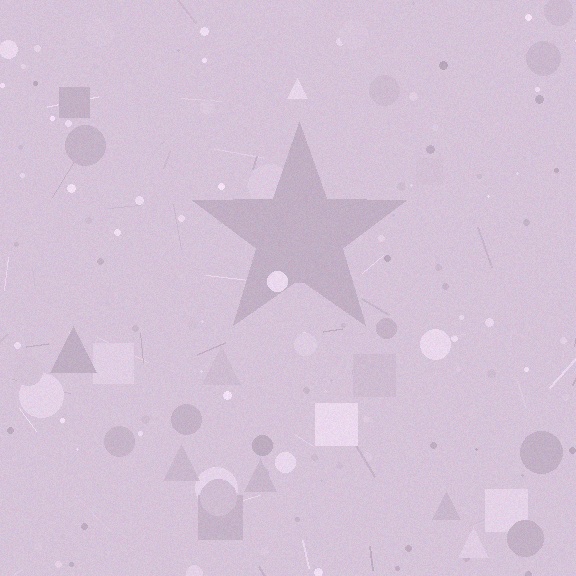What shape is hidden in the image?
A star is hidden in the image.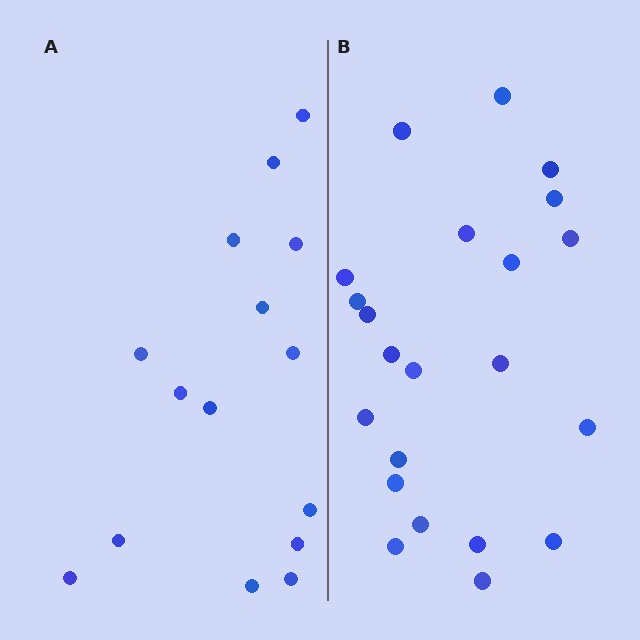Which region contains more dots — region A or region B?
Region B (the right region) has more dots.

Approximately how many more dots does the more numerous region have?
Region B has roughly 8 or so more dots than region A.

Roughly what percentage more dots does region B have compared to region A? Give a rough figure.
About 45% more.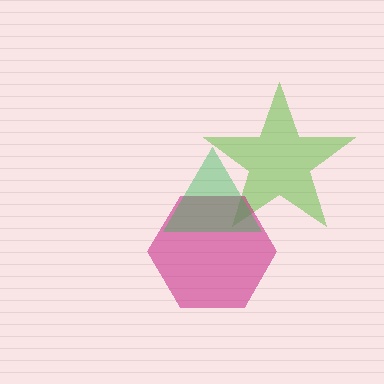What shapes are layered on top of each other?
The layered shapes are: a lime star, a magenta hexagon, a green triangle.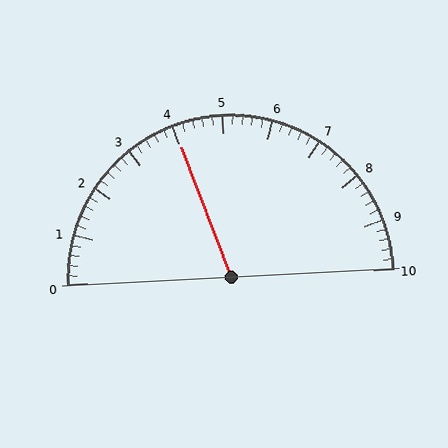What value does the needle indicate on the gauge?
The needle indicates approximately 4.0.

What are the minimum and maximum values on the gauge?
The gauge ranges from 0 to 10.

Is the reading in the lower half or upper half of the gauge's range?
The reading is in the lower half of the range (0 to 10).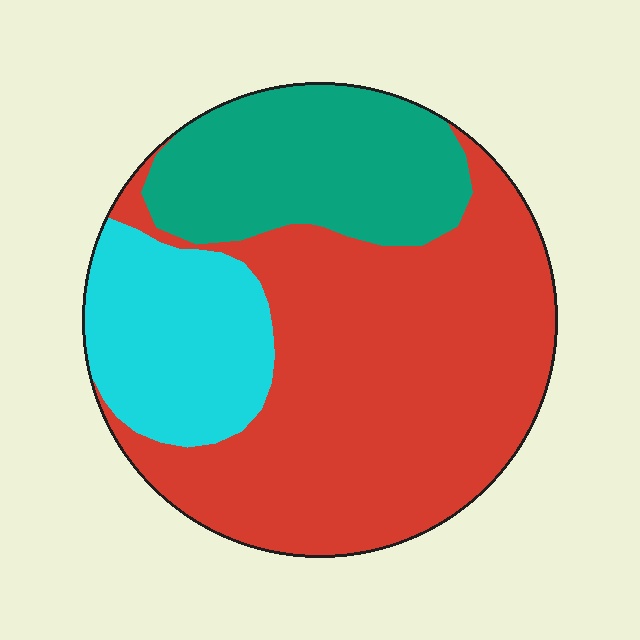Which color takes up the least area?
Cyan, at roughly 20%.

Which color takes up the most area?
Red, at roughly 55%.